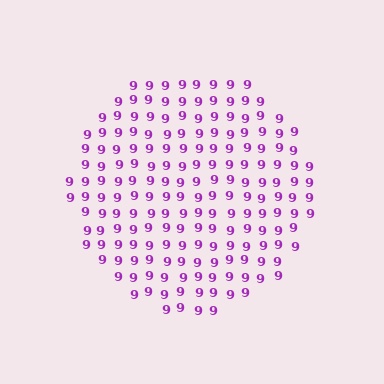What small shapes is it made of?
It is made of small digit 9's.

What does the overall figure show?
The overall figure shows a circle.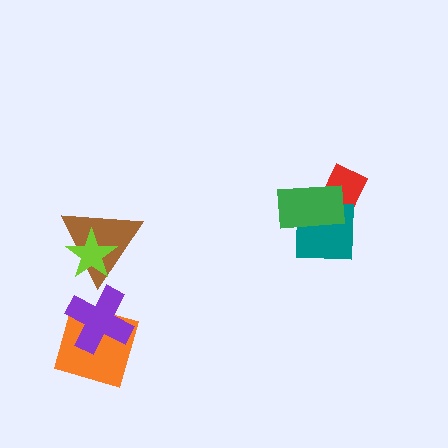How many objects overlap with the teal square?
2 objects overlap with the teal square.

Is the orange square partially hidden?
Yes, it is partially covered by another shape.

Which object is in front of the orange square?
The purple cross is in front of the orange square.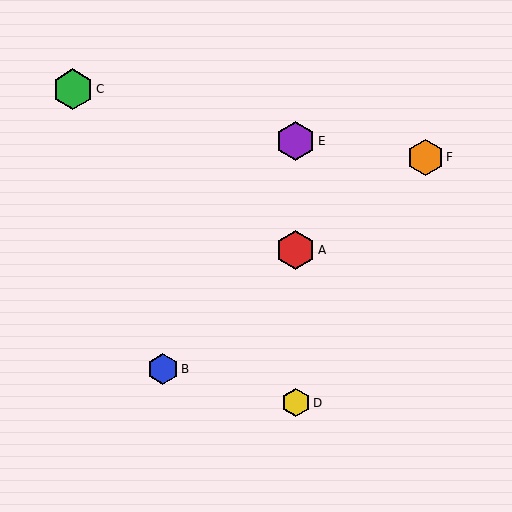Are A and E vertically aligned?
Yes, both are at x≈296.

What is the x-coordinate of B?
Object B is at x≈163.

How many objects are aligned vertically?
3 objects (A, D, E) are aligned vertically.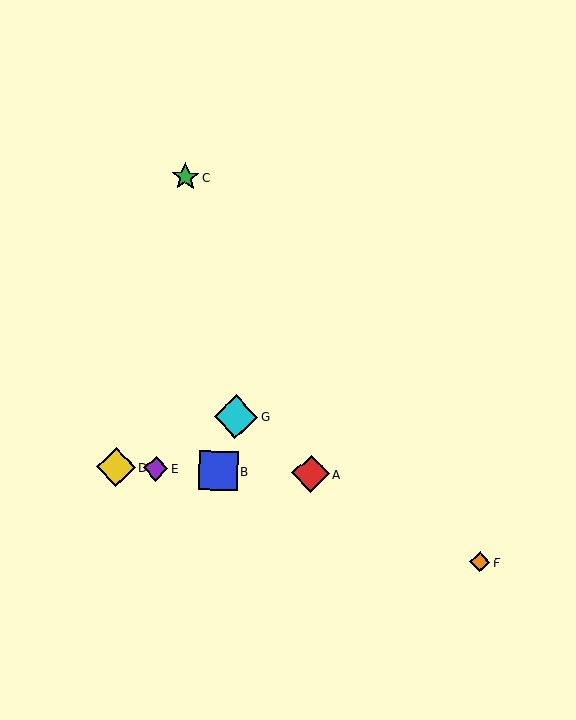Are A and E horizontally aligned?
Yes, both are at y≈474.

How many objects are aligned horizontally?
4 objects (A, B, D, E) are aligned horizontally.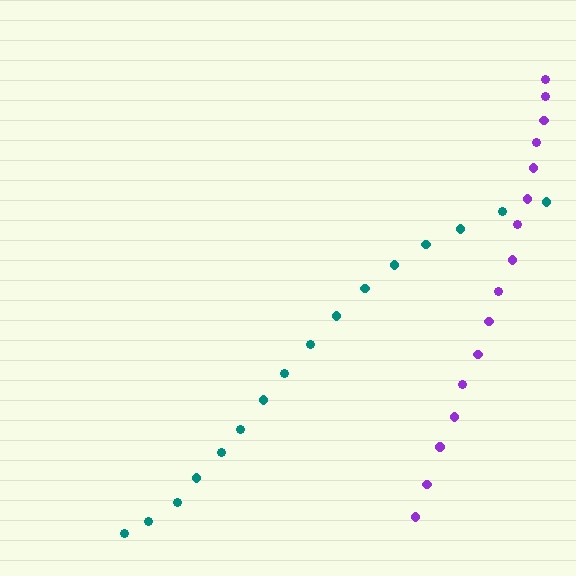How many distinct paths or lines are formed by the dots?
There are 2 distinct paths.